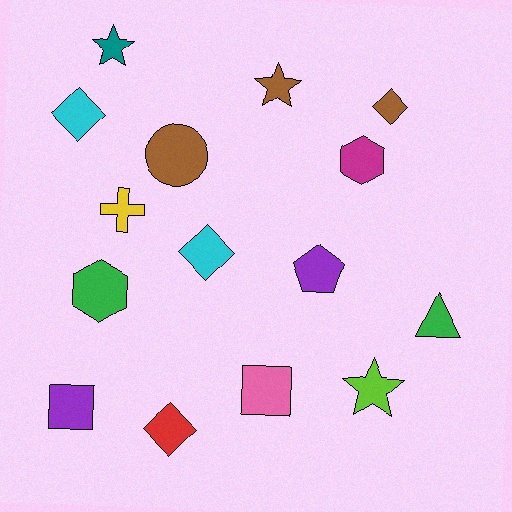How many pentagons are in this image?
There is 1 pentagon.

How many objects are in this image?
There are 15 objects.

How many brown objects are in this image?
There are 3 brown objects.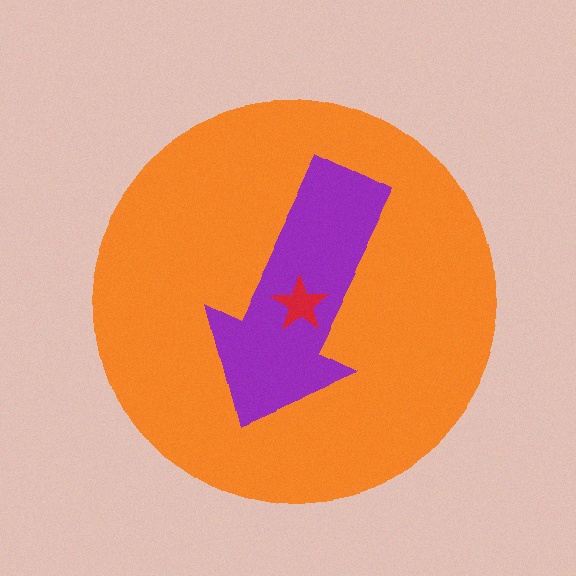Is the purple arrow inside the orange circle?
Yes.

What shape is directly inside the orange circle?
The purple arrow.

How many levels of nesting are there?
3.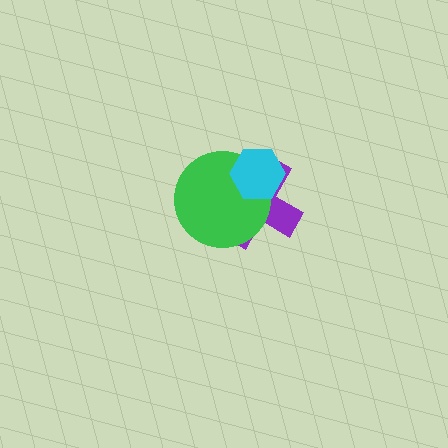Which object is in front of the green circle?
The cyan hexagon is in front of the green circle.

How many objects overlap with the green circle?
2 objects overlap with the green circle.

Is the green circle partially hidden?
Yes, it is partially covered by another shape.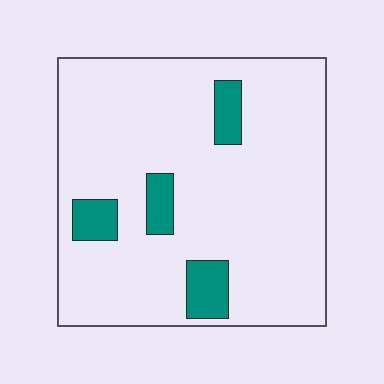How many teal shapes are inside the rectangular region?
4.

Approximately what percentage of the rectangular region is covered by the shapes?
Approximately 10%.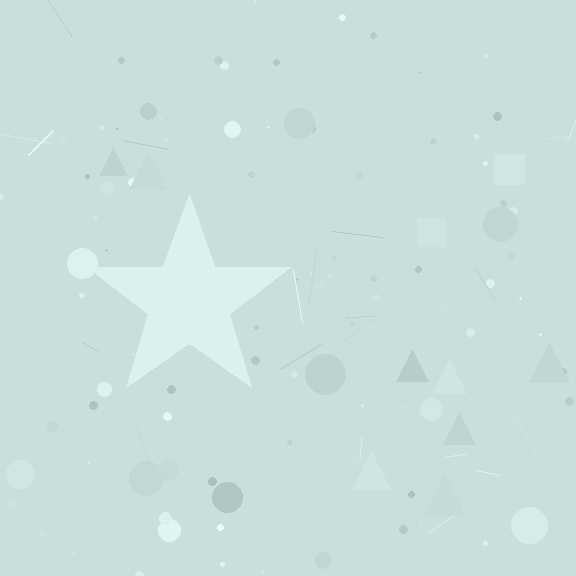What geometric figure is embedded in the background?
A star is embedded in the background.